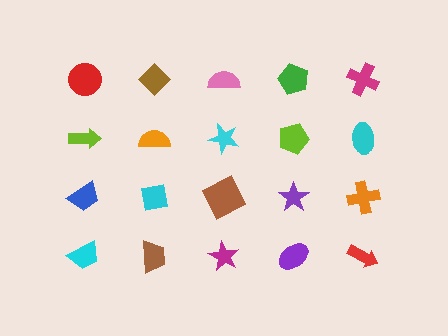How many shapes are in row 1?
5 shapes.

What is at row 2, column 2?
An orange semicircle.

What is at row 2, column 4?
A lime pentagon.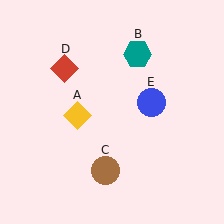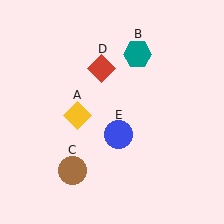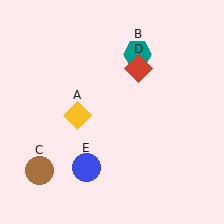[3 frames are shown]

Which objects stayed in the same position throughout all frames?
Yellow diamond (object A) and teal hexagon (object B) remained stationary.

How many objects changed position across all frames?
3 objects changed position: brown circle (object C), red diamond (object D), blue circle (object E).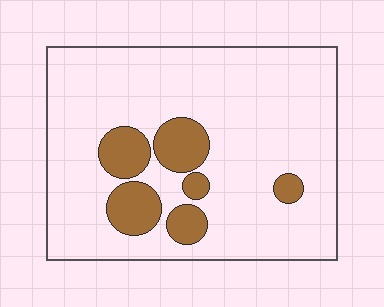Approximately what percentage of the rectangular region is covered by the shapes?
Approximately 15%.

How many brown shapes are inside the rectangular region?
6.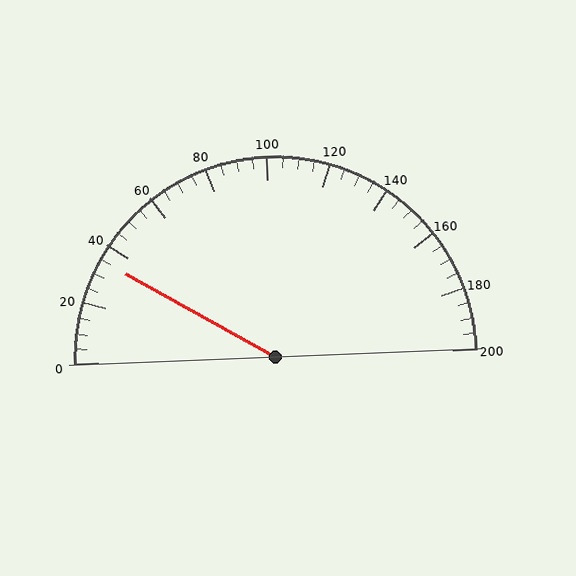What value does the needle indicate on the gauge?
The needle indicates approximately 35.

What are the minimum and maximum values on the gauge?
The gauge ranges from 0 to 200.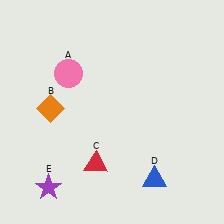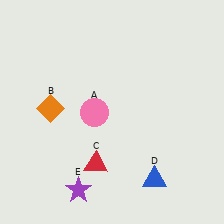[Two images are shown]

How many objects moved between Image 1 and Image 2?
2 objects moved between the two images.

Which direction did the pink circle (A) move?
The pink circle (A) moved down.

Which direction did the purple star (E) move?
The purple star (E) moved right.